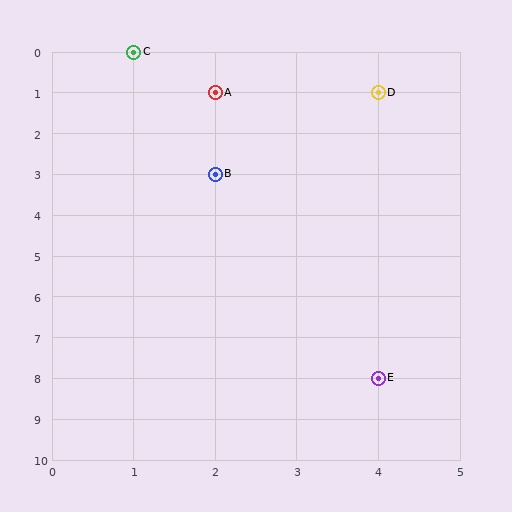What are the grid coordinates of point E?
Point E is at grid coordinates (4, 8).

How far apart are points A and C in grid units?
Points A and C are 1 column and 1 row apart (about 1.4 grid units diagonally).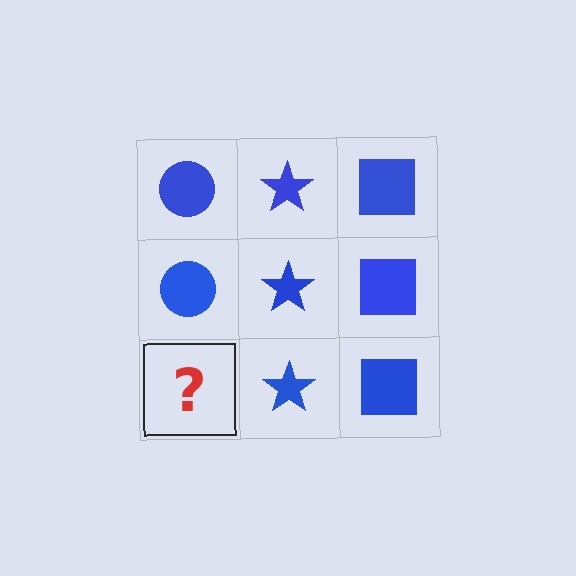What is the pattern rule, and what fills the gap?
The rule is that each column has a consistent shape. The gap should be filled with a blue circle.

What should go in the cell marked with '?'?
The missing cell should contain a blue circle.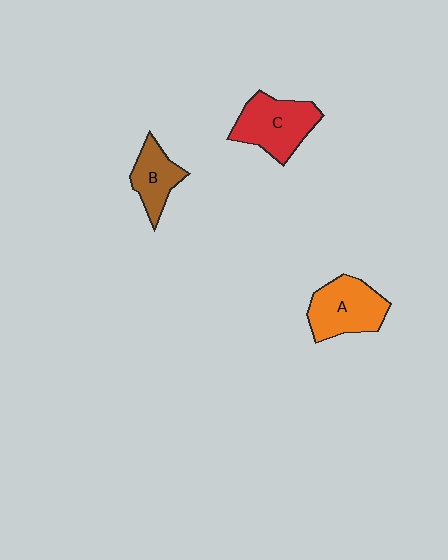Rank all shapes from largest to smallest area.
From largest to smallest: C (red), A (orange), B (brown).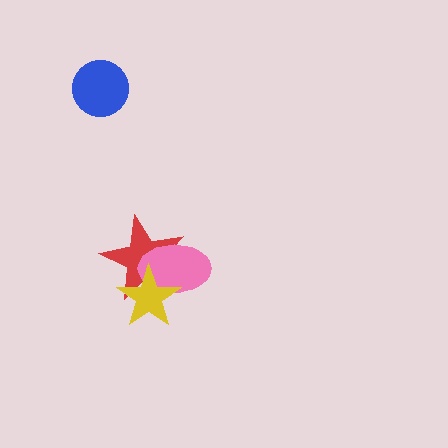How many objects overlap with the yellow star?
2 objects overlap with the yellow star.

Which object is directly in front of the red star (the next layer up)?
The pink ellipse is directly in front of the red star.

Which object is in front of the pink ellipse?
The yellow star is in front of the pink ellipse.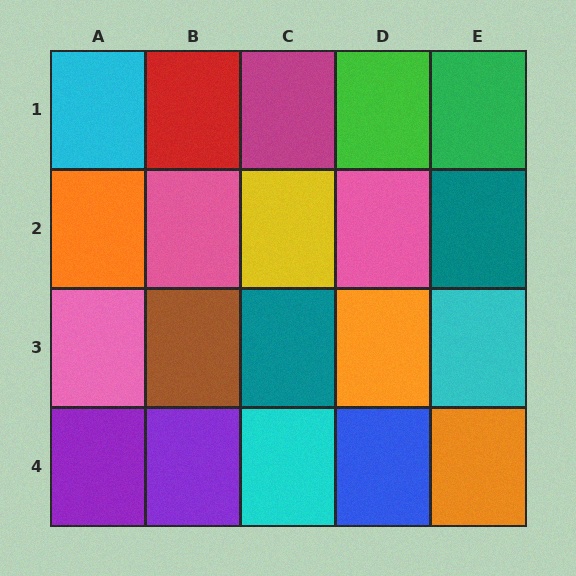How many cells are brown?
1 cell is brown.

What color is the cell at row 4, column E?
Orange.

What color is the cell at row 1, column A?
Cyan.